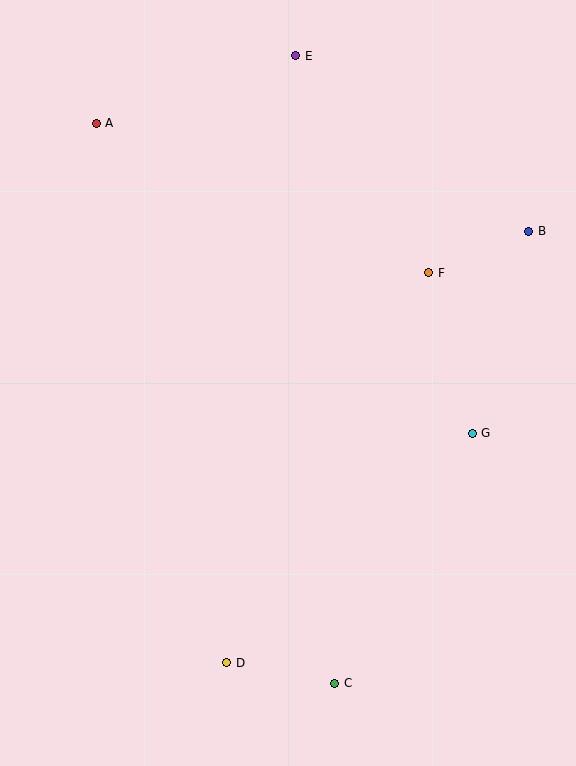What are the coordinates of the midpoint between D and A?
The midpoint between D and A is at (161, 393).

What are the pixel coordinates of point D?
Point D is at (227, 663).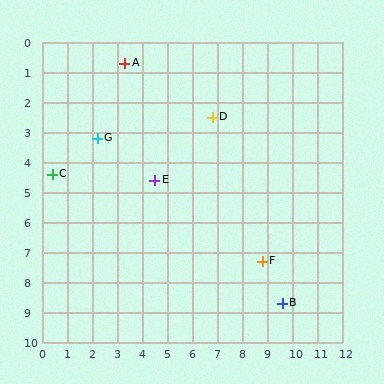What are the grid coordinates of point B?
Point B is at approximately (9.6, 8.7).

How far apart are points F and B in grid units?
Points F and B are about 1.6 grid units apart.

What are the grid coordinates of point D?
Point D is at approximately (6.8, 2.5).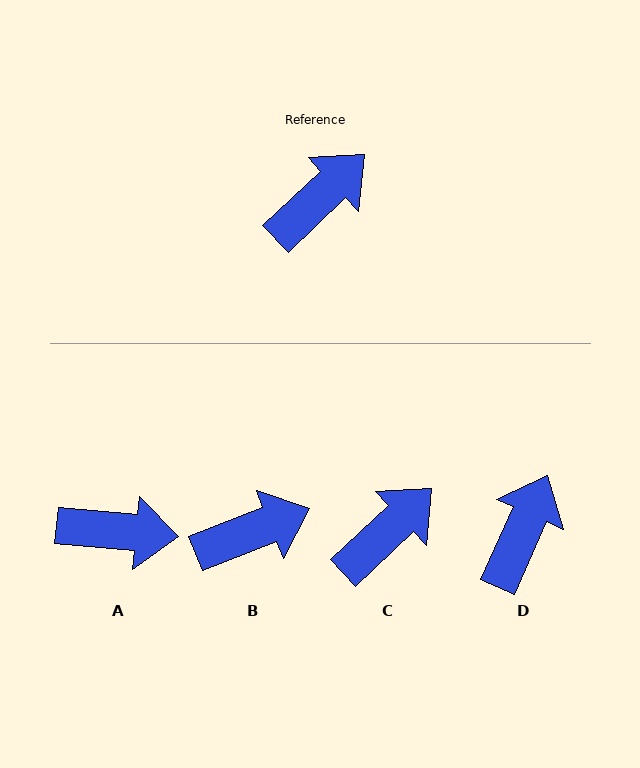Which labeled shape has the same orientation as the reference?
C.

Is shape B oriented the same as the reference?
No, it is off by about 22 degrees.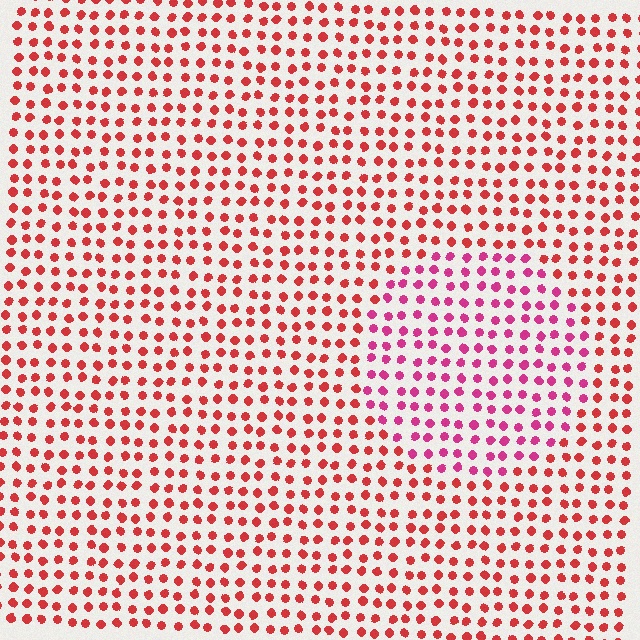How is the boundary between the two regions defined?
The boundary is defined purely by a slight shift in hue (about 32 degrees). Spacing, size, and orientation are identical on both sides.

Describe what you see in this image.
The image is filled with small red elements in a uniform arrangement. A circle-shaped region is visible where the elements are tinted to a slightly different hue, forming a subtle color boundary.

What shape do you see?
I see a circle.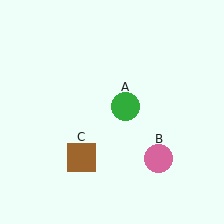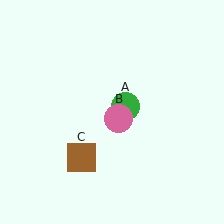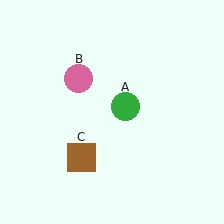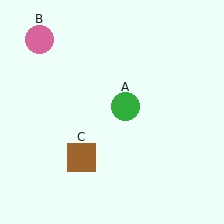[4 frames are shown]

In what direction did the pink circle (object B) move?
The pink circle (object B) moved up and to the left.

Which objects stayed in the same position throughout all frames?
Green circle (object A) and brown square (object C) remained stationary.